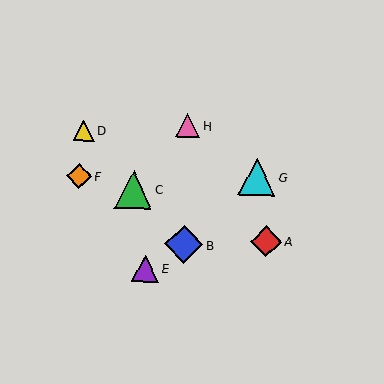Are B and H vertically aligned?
Yes, both are at x≈184.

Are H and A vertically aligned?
No, H is at x≈188 and A is at x≈266.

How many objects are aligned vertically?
2 objects (B, H) are aligned vertically.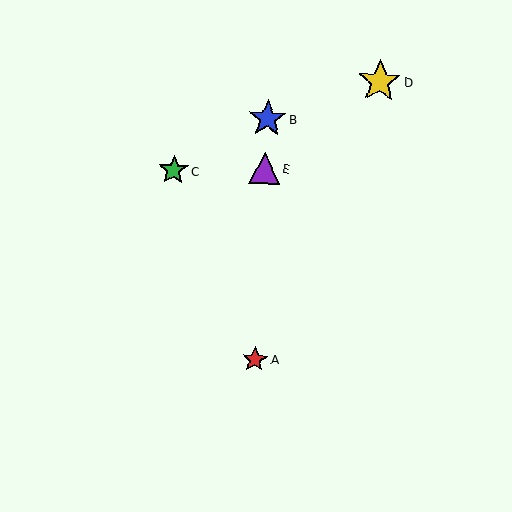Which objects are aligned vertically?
Objects A, B, E are aligned vertically.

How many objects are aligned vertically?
3 objects (A, B, E) are aligned vertically.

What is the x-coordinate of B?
Object B is at x≈267.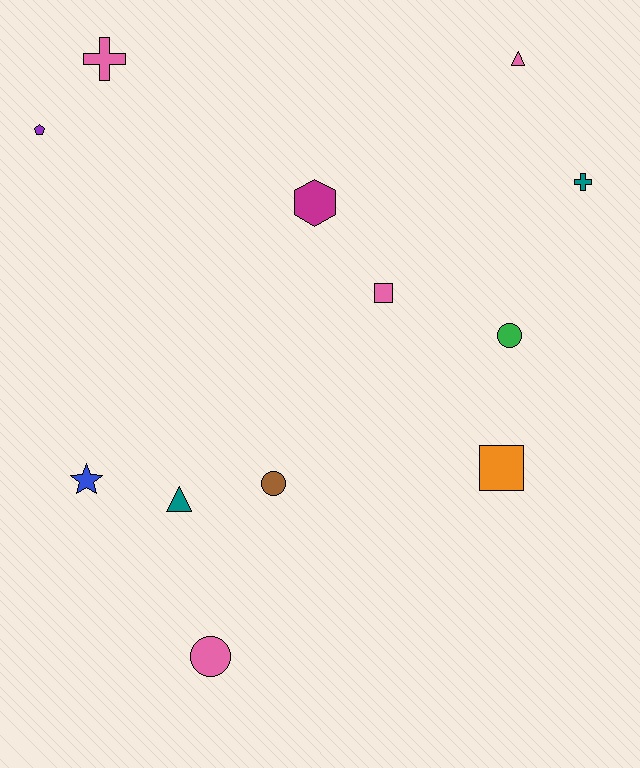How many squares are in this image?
There are 2 squares.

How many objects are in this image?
There are 12 objects.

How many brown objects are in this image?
There is 1 brown object.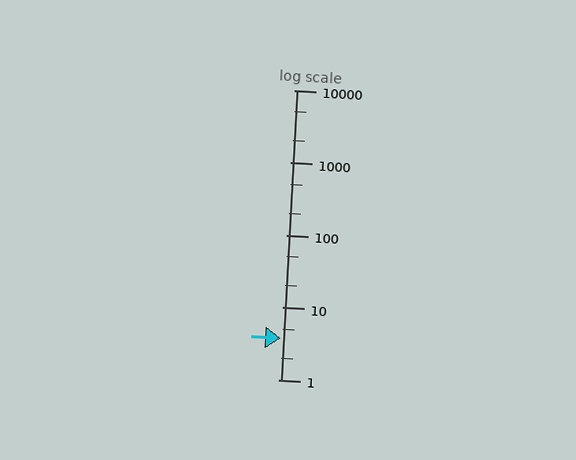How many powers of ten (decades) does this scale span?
The scale spans 4 decades, from 1 to 10000.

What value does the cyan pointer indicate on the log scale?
The pointer indicates approximately 3.7.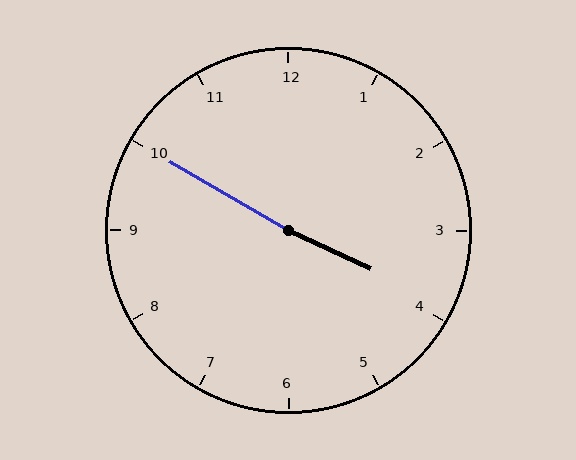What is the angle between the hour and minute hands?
Approximately 175 degrees.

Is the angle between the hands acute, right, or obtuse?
It is obtuse.